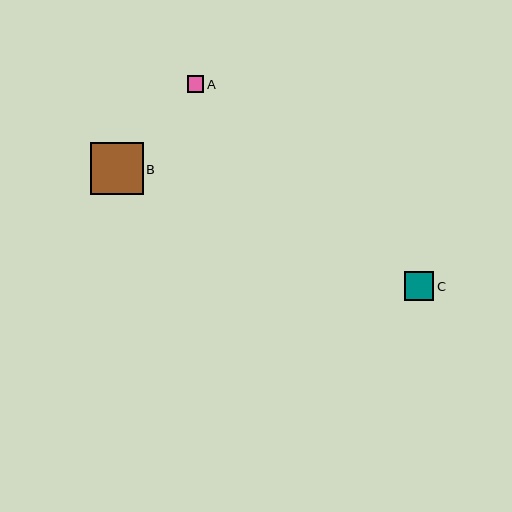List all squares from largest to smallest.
From largest to smallest: B, C, A.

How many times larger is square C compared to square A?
Square C is approximately 1.8 times the size of square A.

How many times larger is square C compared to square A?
Square C is approximately 1.8 times the size of square A.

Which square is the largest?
Square B is the largest with a size of approximately 52 pixels.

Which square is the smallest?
Square A is the smallest with a size of approximately 16 pixels.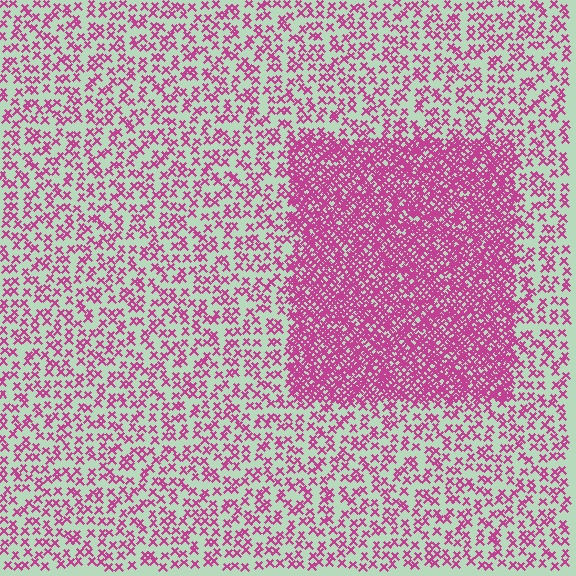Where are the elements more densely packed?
The elements are more densely packed inside the rectangle boundary.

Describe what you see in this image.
The image contains small magenta elements arranged at two different densities. A rectangle-shaped region is visible where the elements are more densely packed than the surrounding area.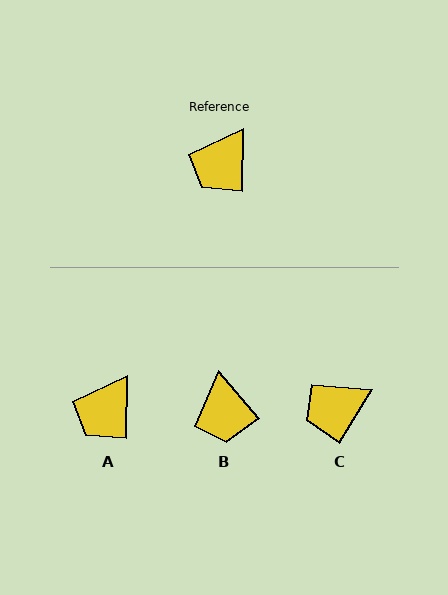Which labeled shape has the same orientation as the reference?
A.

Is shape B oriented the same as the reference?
No, it is off by about 41 degrees.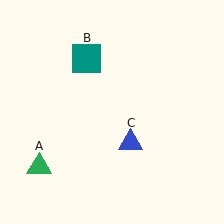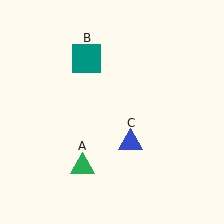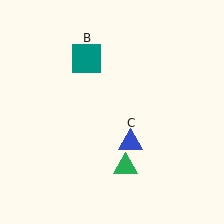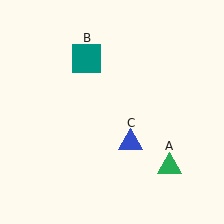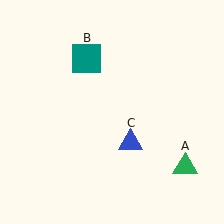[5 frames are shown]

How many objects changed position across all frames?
1 object changed position: green triangle (object A).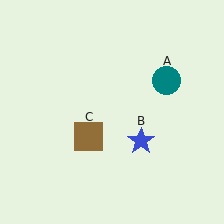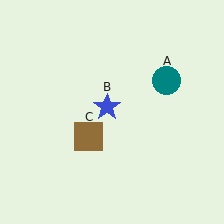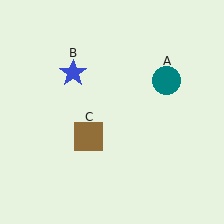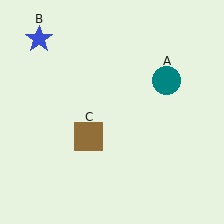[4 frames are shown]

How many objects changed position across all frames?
1 object changed position: blue star (object B).